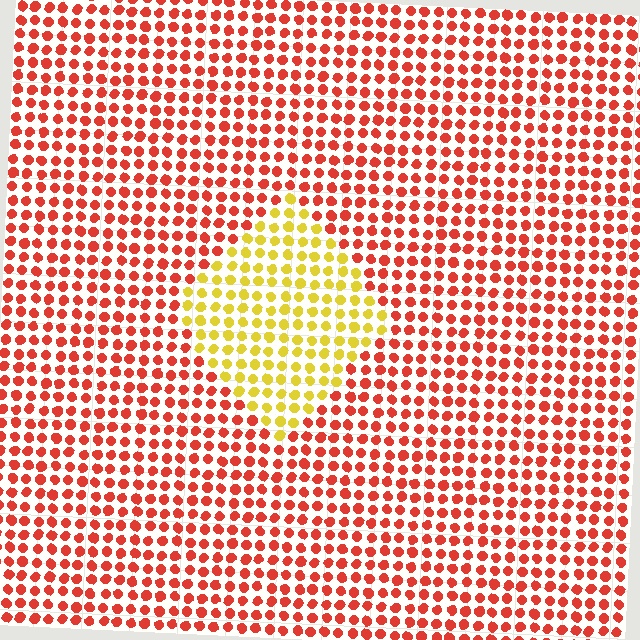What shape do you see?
I see a diamond.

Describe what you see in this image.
The image is filled with small red elements in a uniform arrangement. A diamond-shaped region is visible where the elements are tinted to a slightly different hue, forming a subtle color boundary.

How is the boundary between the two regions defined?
The boundary is defined purely by a slight shift in hue (about 52 degrees). Spacing, size, and orientation are identical on both sides.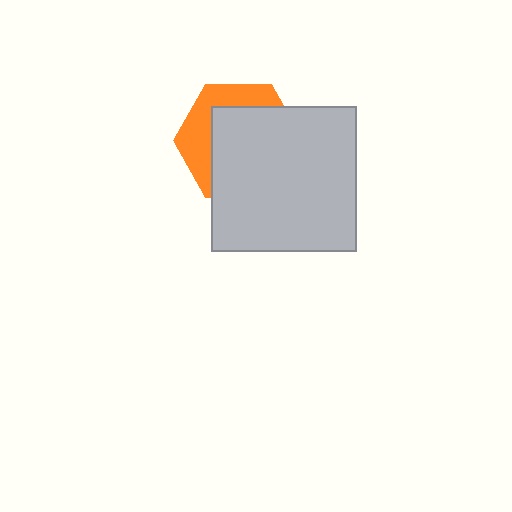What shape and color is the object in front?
The object in front is a light gray square.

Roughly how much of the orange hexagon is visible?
A small part of it is visible (roughly 36%).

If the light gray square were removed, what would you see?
You would see the complete orange hexagon.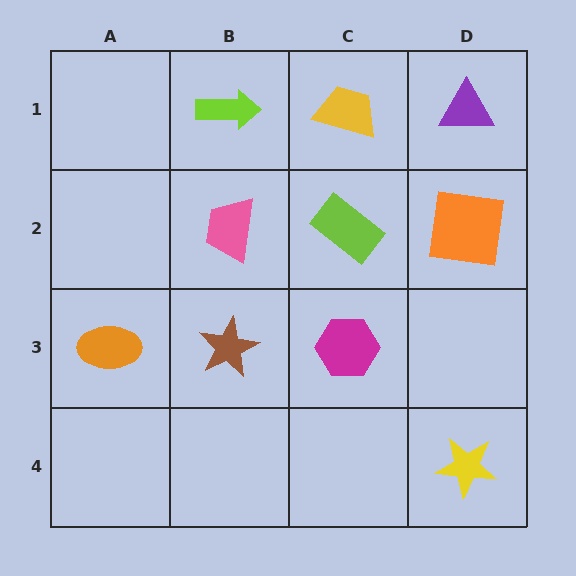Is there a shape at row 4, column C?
No, that cell is empty.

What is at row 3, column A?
An orange ellipse.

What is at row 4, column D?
A yellow star.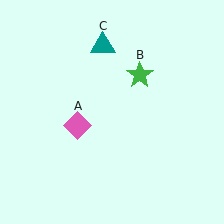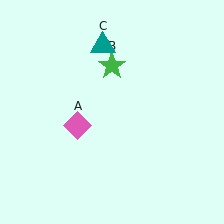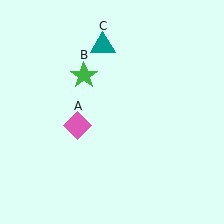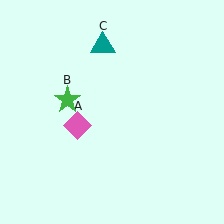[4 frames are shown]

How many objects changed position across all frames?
1 object changed position: green star (object B).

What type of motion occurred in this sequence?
The green star (object B) rotated counterclockwise around the center of the scene.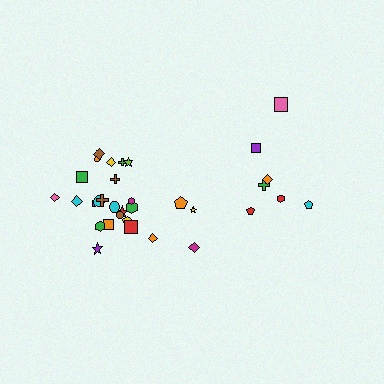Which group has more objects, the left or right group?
The left group.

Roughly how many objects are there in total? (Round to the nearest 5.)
Roughly 35 objects in total.